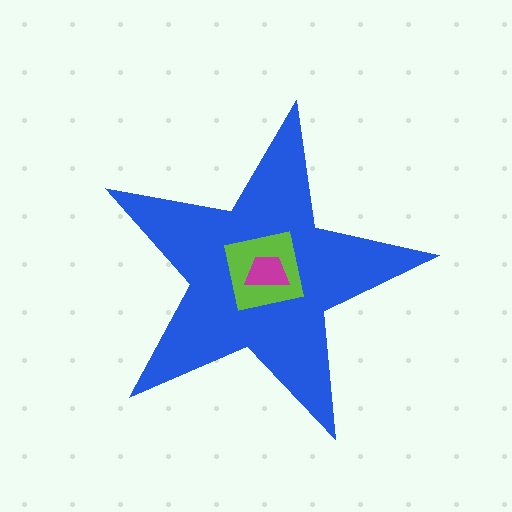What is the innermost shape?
The magenta trapezoid.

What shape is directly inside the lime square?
The magenta trapezoid.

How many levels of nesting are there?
3.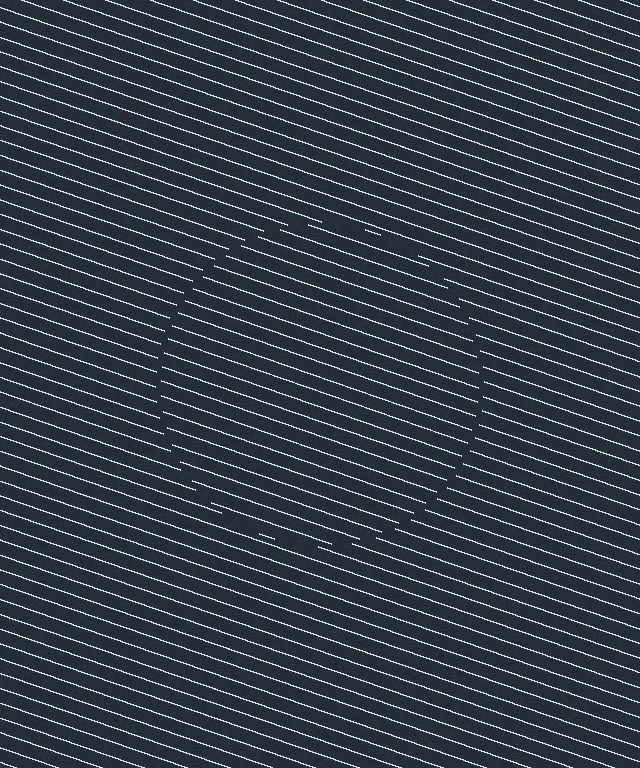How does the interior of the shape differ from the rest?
The interior of the shape contains the same grating, shifted by half a period — the contour is defined by the phase discontinuity where line-ends from the inner and outer gratings abut.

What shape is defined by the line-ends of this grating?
An illusory circle. The interior of the shape contains the same grating, shifted by half a period — the contour is defined by the phase discontinuity where line-ends from the inner and outer gratings abut.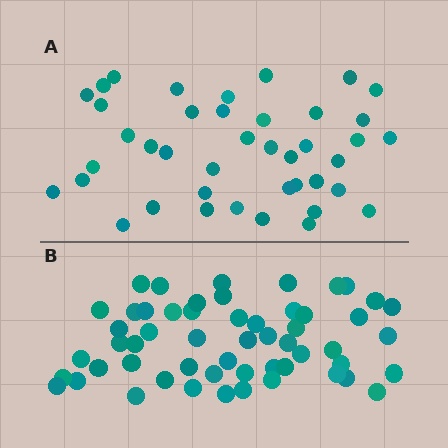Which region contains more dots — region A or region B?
Region B (the bottom region) has more dots.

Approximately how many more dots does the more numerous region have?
Region B has approximately 15 more dots than region A.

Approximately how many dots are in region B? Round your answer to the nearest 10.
About 60 dots. (The exact count is 55, which rounds to 60.)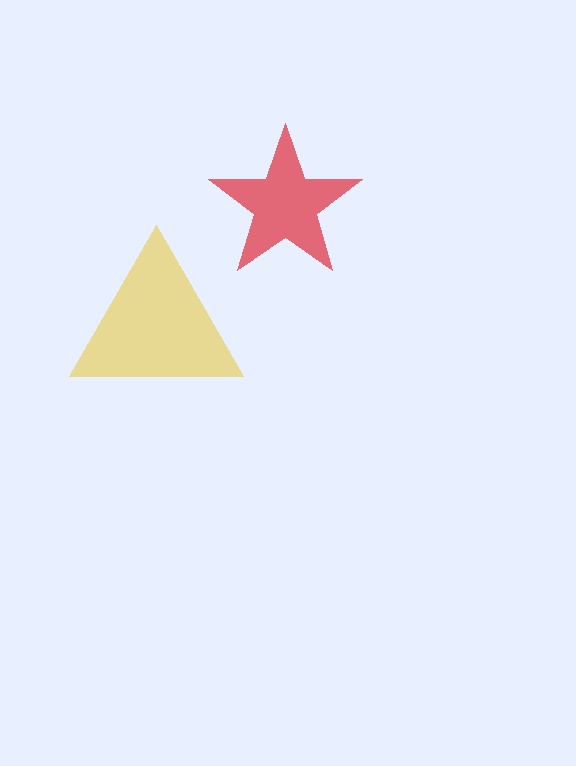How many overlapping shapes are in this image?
There are 2 overlapping shapes in the image.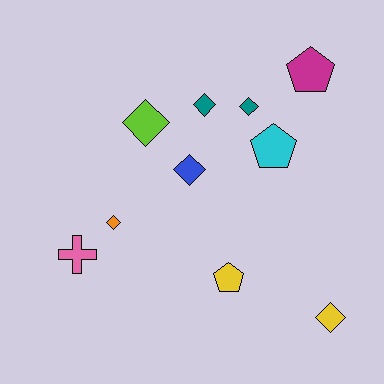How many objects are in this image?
There are 10 objects.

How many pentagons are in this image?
There are 3 pentagons.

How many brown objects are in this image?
There are no brown objects.